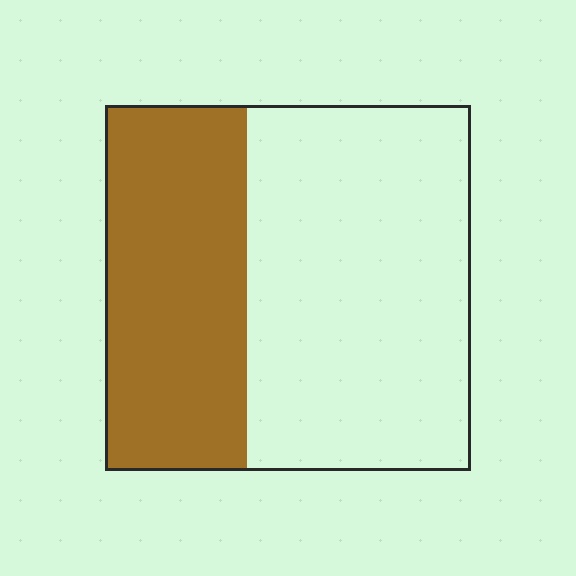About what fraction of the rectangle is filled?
About two fifths (2/5).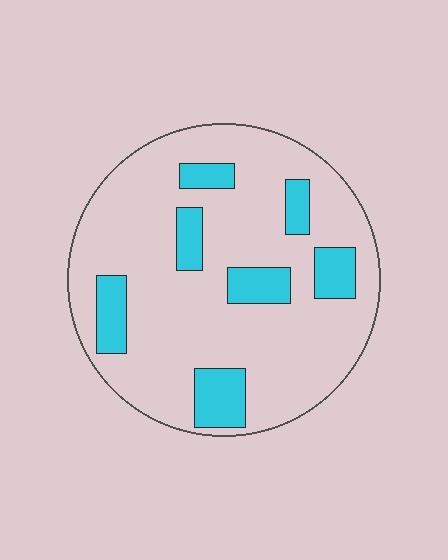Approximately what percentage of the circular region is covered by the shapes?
Approximately 20%.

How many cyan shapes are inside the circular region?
7.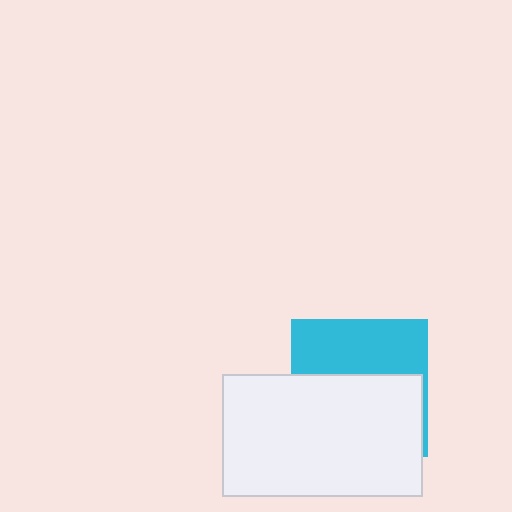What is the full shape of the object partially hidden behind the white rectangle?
The partially hidden object is a cyan square.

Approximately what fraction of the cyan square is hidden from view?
Roughly 59% of the cyan square is hidden behind the white rectangle.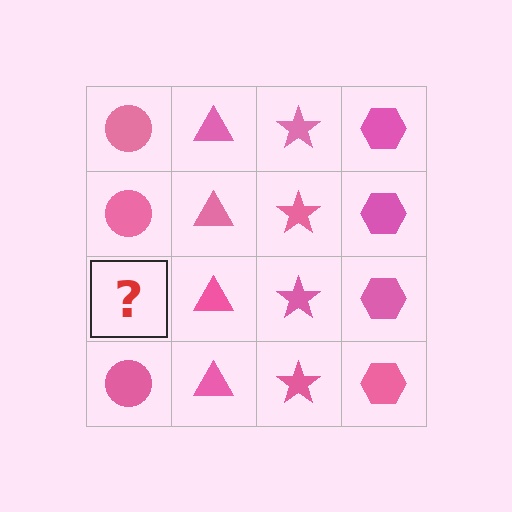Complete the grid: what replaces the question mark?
The question mark should be replaced with a pink circle.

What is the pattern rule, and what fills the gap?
The rule is that each column has a consistent shape. The gap should be filled with a pink circle.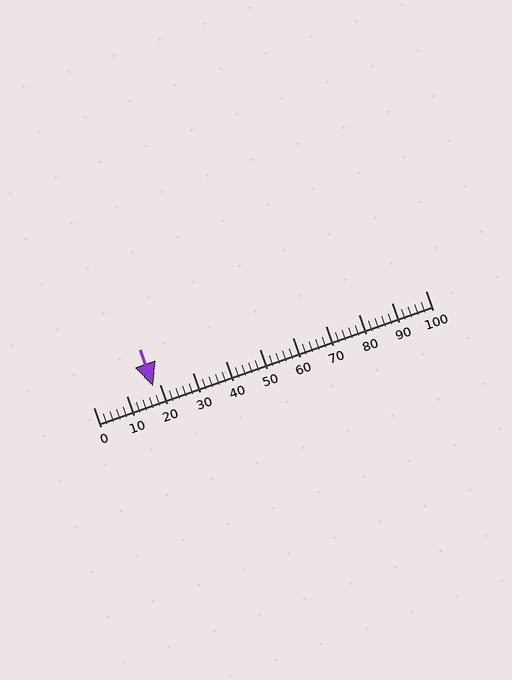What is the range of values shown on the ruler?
The ruler shows values from 0 to 100.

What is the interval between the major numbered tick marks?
The major tick marks are spaced 10 units apart.